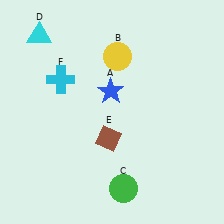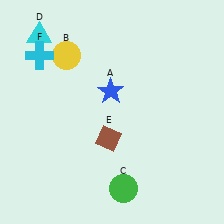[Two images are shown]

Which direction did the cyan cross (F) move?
The cyan cross (F) moved up.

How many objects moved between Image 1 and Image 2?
2 objects moved between the two images.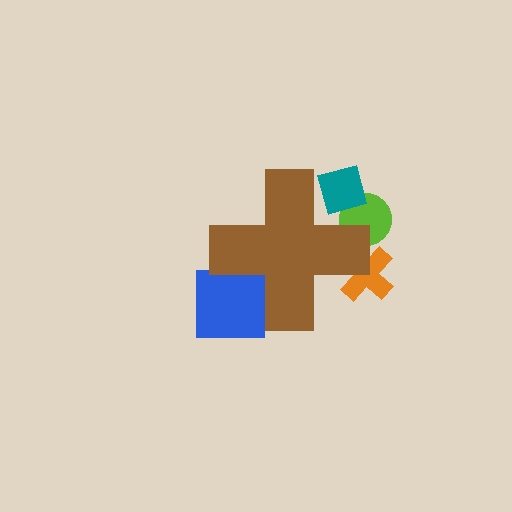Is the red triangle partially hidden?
Yes, the red triangle is partially hidden behind the brown cross.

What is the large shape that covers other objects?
A brown cross.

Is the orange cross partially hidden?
Yes, the orange cross is partially hidden behind the brown cross.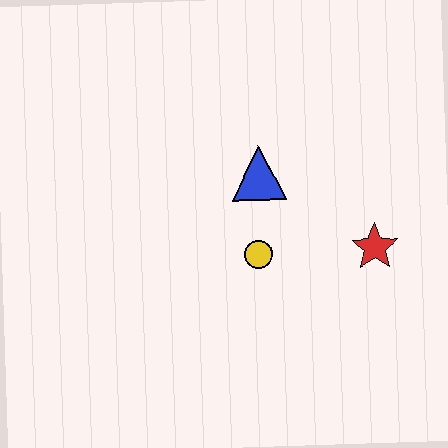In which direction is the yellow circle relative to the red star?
The yellow circle is to the left of the red star.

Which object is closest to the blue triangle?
The yellow circle is closest to the blue triangle.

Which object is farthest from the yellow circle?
The red star is farthest from the yellow circle.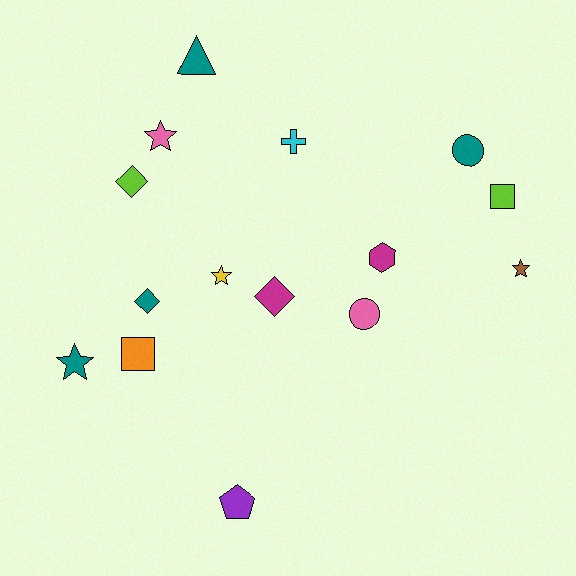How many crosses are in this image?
There is 1 cross.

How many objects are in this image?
There are 15 objects.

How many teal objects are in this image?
There are 4 teal objects.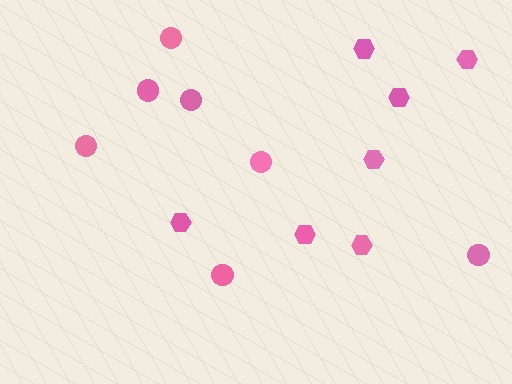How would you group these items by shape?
There are 2 groups: one group of hexagons (7) and one group of circles (7).